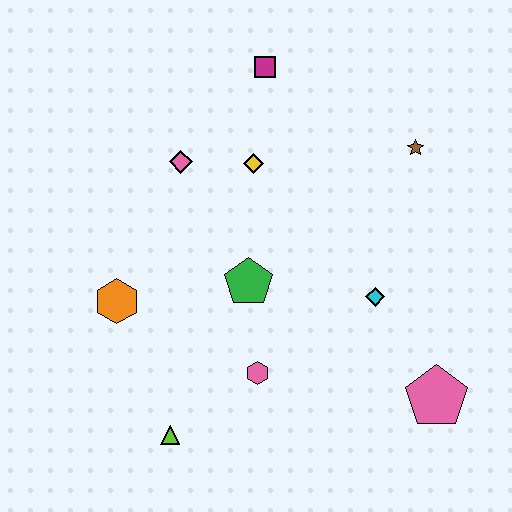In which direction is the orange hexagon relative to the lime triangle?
The orange hexagon is above the lime triangle.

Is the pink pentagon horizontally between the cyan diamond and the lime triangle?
No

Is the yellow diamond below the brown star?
Yes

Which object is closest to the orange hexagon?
The green pentagon is closest to the orange hexagon.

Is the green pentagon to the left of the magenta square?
Yes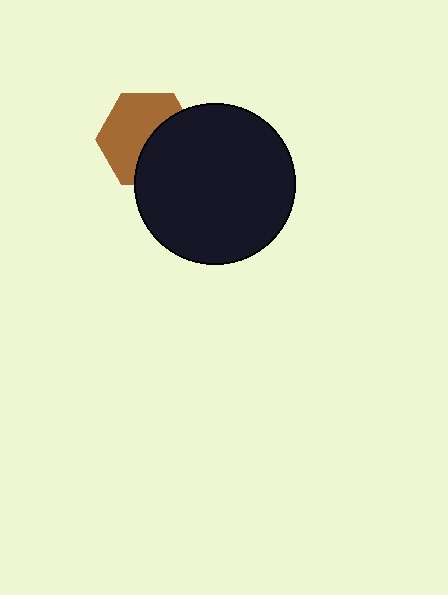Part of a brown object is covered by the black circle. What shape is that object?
It is a hexagon.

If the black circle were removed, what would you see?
You would see the complete brown hexagon.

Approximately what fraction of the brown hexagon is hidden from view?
Roughly 43% of the brown hexagon is hidden behind the black circle.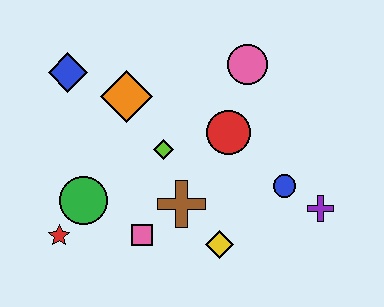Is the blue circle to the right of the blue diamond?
Yes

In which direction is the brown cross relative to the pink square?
The brown cross is to the right of the pink square.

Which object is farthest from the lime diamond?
The purple cross is farthest from the lime diamond.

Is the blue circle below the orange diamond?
Yes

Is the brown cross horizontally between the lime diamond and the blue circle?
Yes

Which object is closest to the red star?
The green circle is closest to the red star.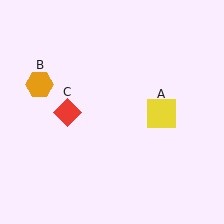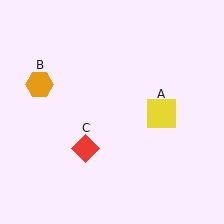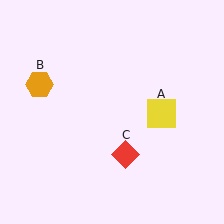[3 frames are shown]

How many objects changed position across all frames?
1 object changed position: red diamond (object C).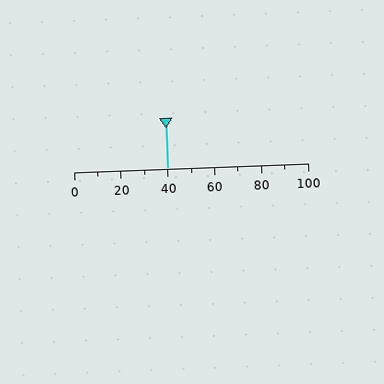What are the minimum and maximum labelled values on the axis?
The axis runs from 0 to 100.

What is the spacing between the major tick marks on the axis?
The major ticks are spaced 20 apart.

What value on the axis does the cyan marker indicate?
The marker indicates approximately 40.